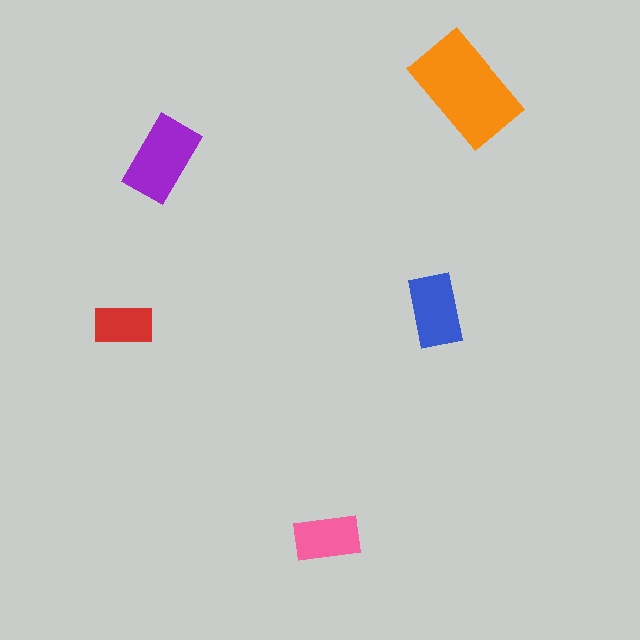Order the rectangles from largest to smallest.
the orange one, the purple one, the blue one, the pink one, the red one.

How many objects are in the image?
There are 5 objects in the image.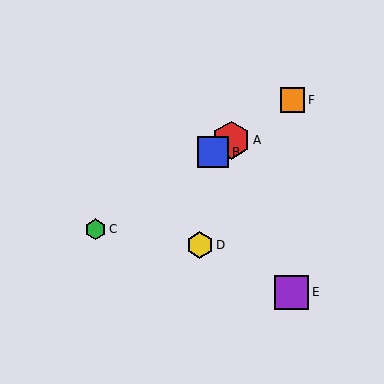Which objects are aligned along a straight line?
Objects A, B, C, F are aligned along a straight line.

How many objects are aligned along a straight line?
4 objects (A, B, C, F) are aligned along a straight line.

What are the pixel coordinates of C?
Object C is at (96, 229).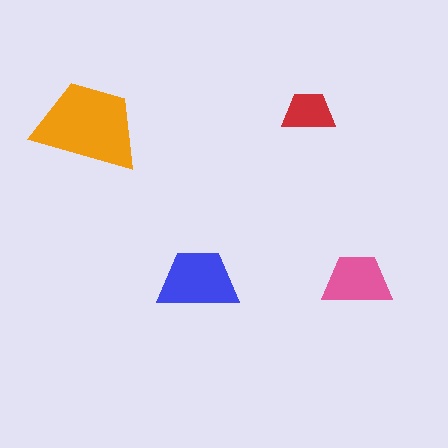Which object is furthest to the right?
The pink trapezoid is rightmost.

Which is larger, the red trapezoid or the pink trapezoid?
The pink one.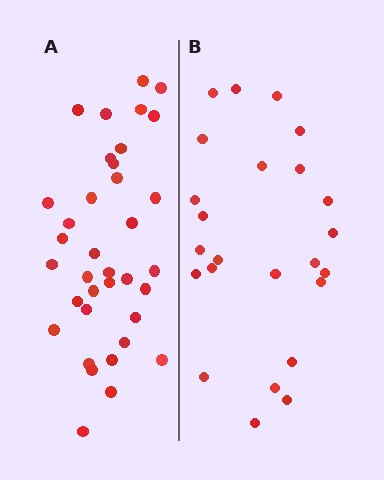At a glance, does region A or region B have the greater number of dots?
Region A (the left region) has more dots.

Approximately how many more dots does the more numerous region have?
Region A has roughly 12 or so more dots than region B.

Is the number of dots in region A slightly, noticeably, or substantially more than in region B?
Region A has substantially more. The ratio is roughly 1.5 to 1.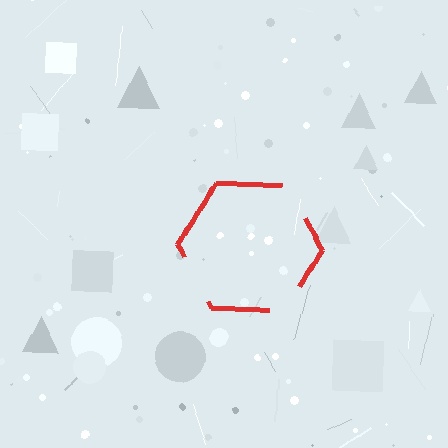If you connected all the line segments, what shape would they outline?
They would outline a hexagon.